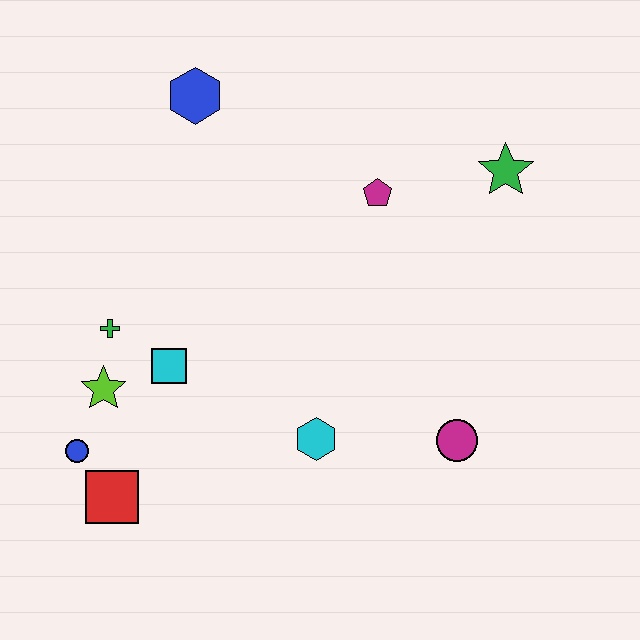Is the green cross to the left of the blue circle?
No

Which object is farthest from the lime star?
The green star is farthest from the lime star.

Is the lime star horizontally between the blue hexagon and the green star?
No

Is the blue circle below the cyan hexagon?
Yes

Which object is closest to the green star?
The magenta pentagon is closest to the green star.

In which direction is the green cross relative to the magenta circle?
The green cross is to the left of the magenta circle.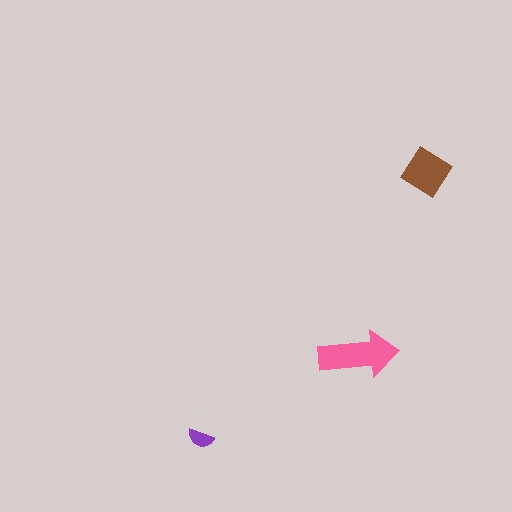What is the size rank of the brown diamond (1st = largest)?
2nd.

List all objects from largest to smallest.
The pink arrow, the brown diamond, the purple semicircle.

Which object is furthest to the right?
The brown diamond is rightmost.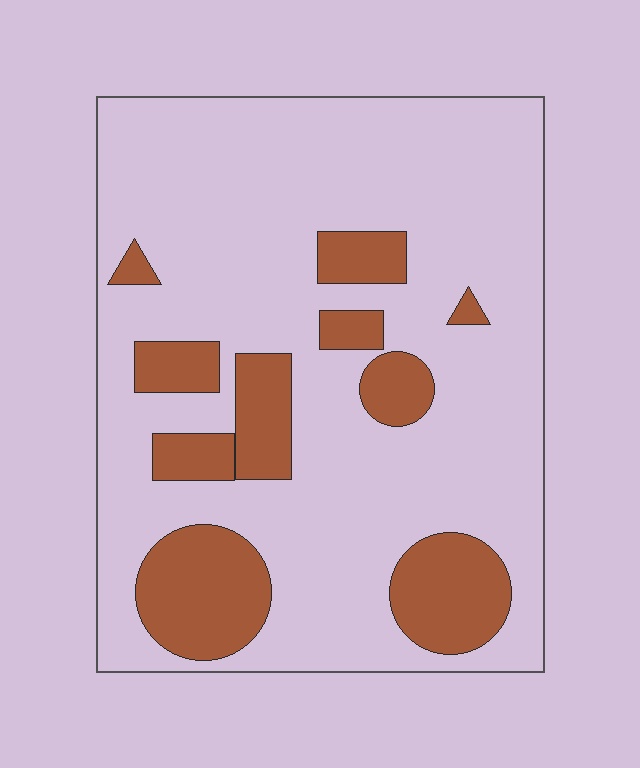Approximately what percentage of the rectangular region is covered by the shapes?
Approximately 20%.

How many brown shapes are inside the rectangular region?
10.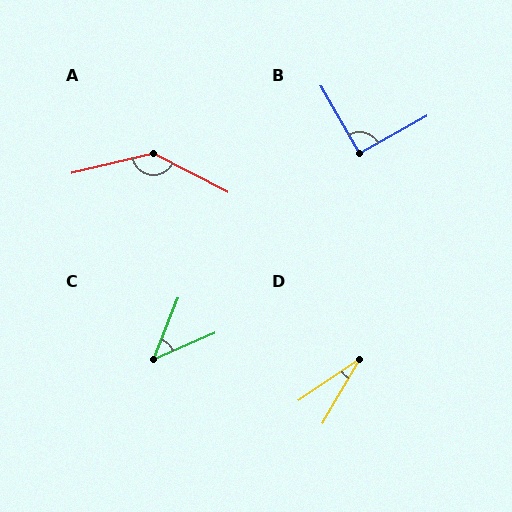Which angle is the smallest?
D, at approximately 26 degrees.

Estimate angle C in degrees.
Approximately 45 degrees.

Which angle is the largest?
A, at approximately 139 degrees.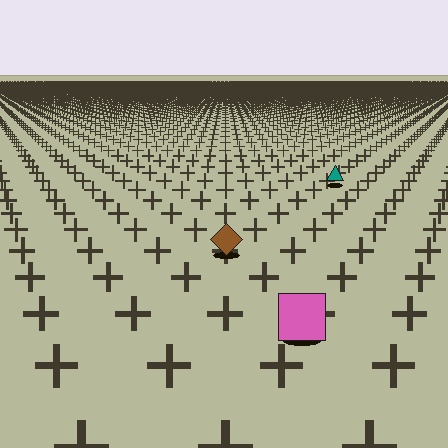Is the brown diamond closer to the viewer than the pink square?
No. The pink square is closer — you can tell from the texture gradient: the ground texture is coarser near it.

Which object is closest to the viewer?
The pink square is closest. The texture marks near it are larger and more spread out.